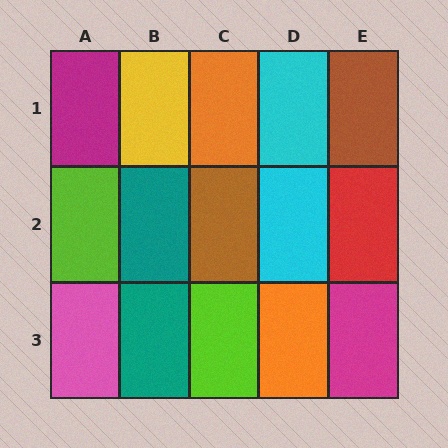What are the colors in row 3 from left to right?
Pink, teal, lime, orange, magenta.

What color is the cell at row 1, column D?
Cyan.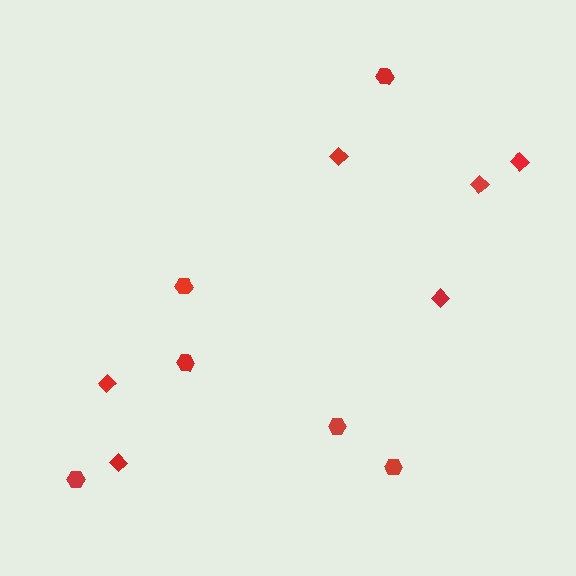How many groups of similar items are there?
There are 2 groups: one group of hexagons (6) and one group of diamonds (6).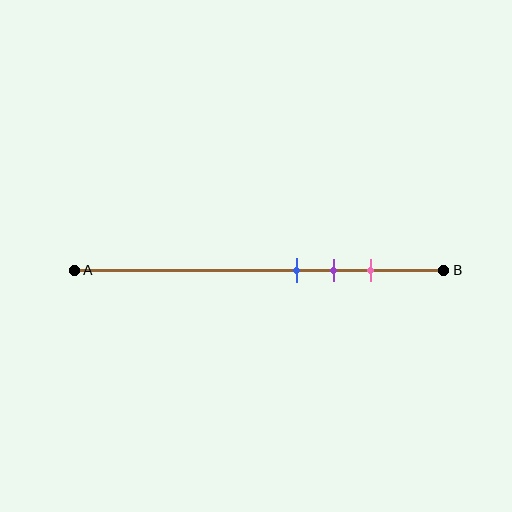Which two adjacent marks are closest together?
The blue and purple marks are the closest adjacent pair.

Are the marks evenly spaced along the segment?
Yes, the marks are approximately evenly spaced.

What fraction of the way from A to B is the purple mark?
The purple mark is approximately 70% (0.7) of the way from A to B.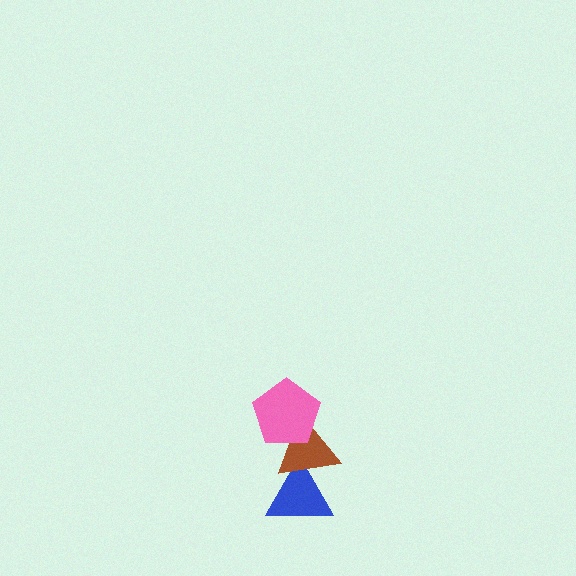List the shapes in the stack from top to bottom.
From top to bottom: the pink pentagon, the brown triangle, the blue triangle.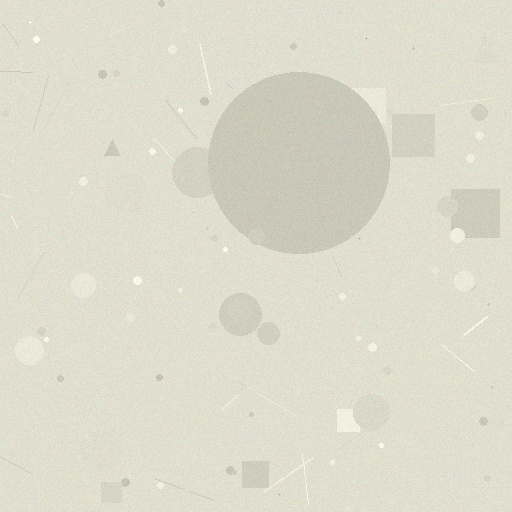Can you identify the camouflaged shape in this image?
The camouflaged shape is a circle.